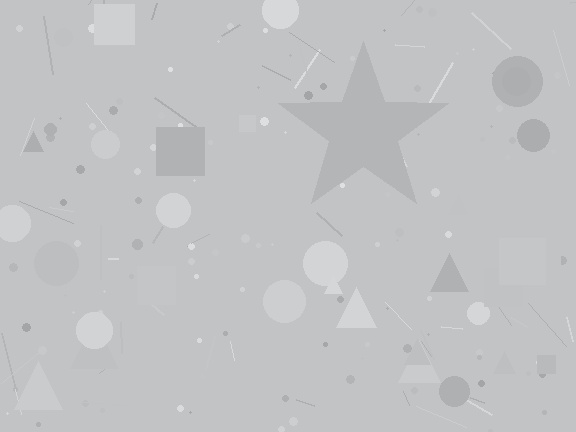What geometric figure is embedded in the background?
A star is embedded in the background.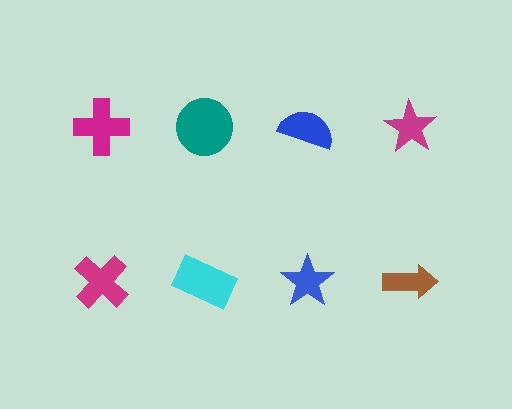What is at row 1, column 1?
A magenta cross.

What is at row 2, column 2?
A cyan rectangle.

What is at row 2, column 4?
A brown arrow.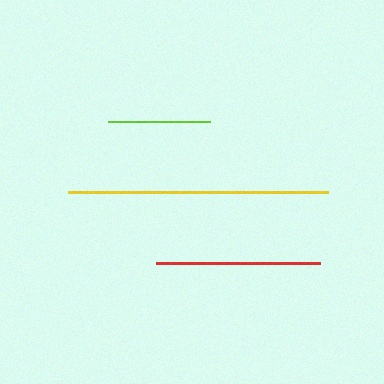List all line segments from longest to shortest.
From longest to shortest: yellow, red, lime.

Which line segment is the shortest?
The lime line is the shortest at approximately 102 pixels.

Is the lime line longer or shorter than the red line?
The red line is longer than the lime line.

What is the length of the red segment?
The red segment is approximately 163 pixels long.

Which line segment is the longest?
The yellow line is the longest at approximately 260 pixels.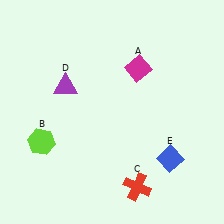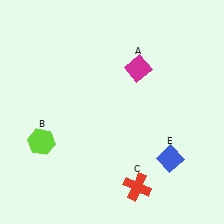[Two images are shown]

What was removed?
The purple triangle (D) was removed in Image 2.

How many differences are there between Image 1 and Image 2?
There is 1 difference between the two images.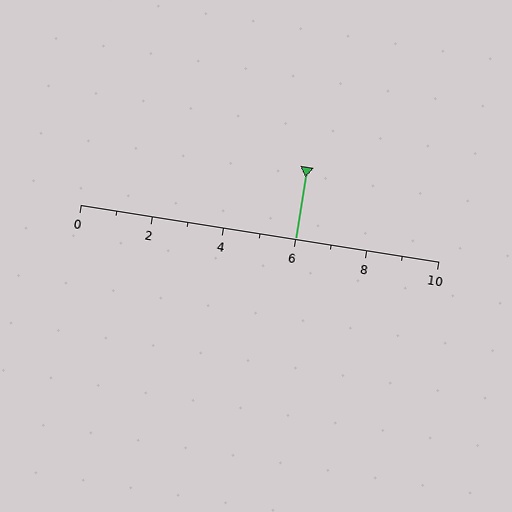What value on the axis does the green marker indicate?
The marker indicates approximately 6.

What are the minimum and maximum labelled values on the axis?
The axis runs from 0 to 10.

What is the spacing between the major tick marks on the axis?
The major ticks are spaced 2 apart.